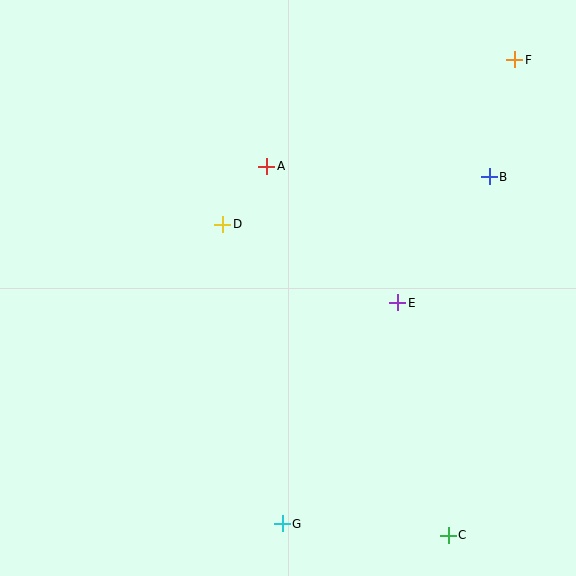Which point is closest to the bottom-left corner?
Point G is closest to the bottom-left corner.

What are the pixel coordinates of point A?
Point A is at (267, 166).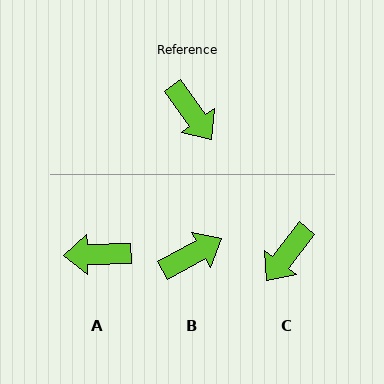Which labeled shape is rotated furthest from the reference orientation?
A, about 124 degrees away.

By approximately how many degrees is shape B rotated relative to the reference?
Approximately 83 degrees counter-clockwise.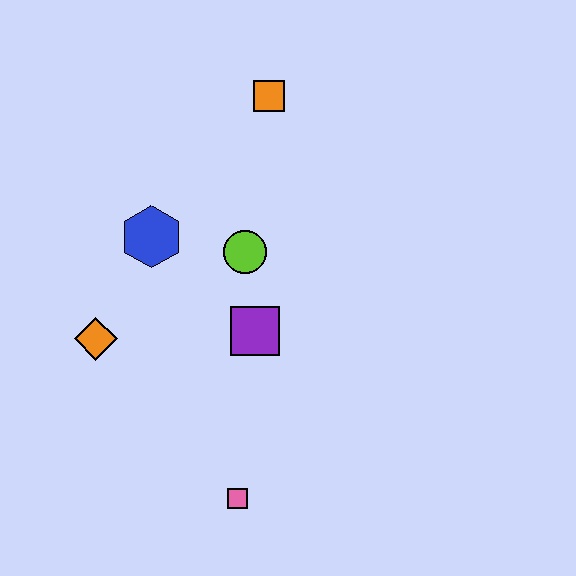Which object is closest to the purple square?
The lime circle is closest to the purple square.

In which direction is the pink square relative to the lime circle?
The pink square is below the lime circle.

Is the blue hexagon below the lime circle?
No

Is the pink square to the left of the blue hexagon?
No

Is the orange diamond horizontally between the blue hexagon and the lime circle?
No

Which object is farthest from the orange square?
The pink square is farthest from the orange square.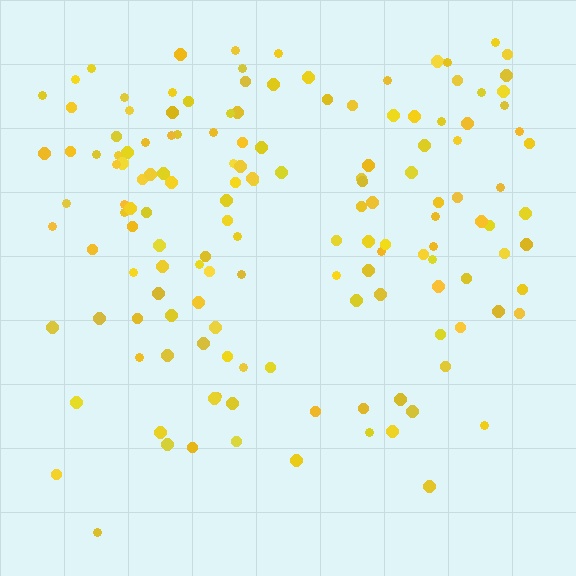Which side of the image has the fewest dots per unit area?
The bottom.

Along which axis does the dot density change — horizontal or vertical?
Vertical.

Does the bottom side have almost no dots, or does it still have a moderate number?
Still a moderate number, just noticeably fewer than the top.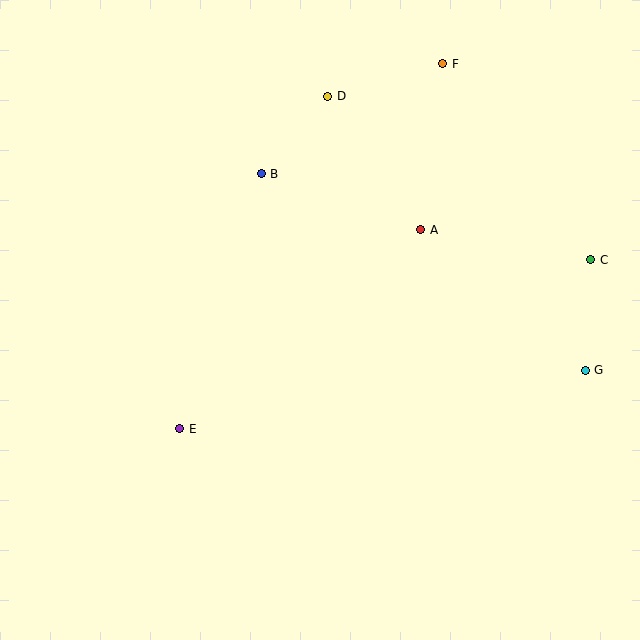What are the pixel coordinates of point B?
Point B is at (261, 174).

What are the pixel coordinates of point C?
Point C is at (591, 260).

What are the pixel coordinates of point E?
Point E is at (180, 429).